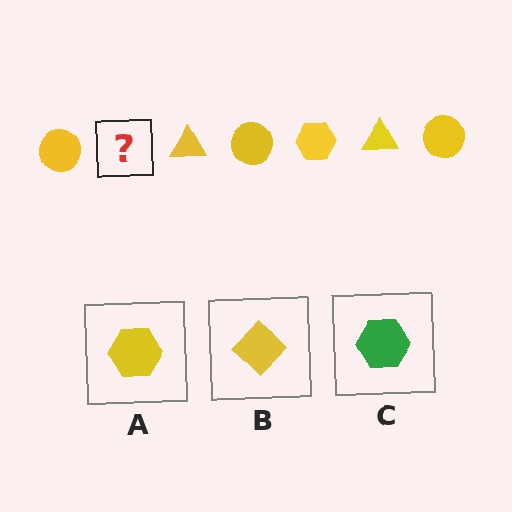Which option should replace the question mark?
Option A.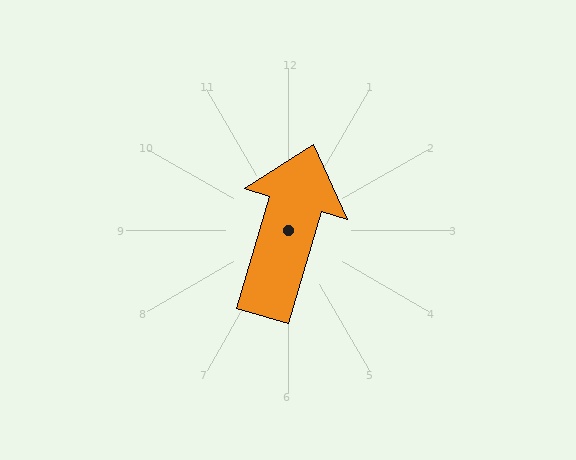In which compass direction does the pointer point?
North.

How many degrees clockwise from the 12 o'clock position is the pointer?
Approximately 16 degrees.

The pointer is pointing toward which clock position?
Roughly 1 o'clock.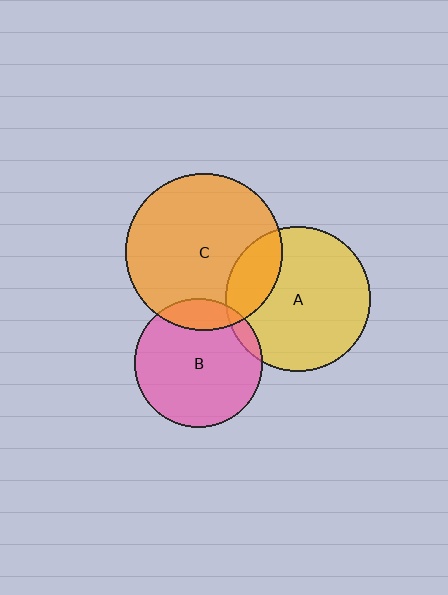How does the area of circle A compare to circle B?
Approximately 1.3 times.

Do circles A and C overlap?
Yes.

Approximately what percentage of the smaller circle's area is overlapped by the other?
Approximately 20%.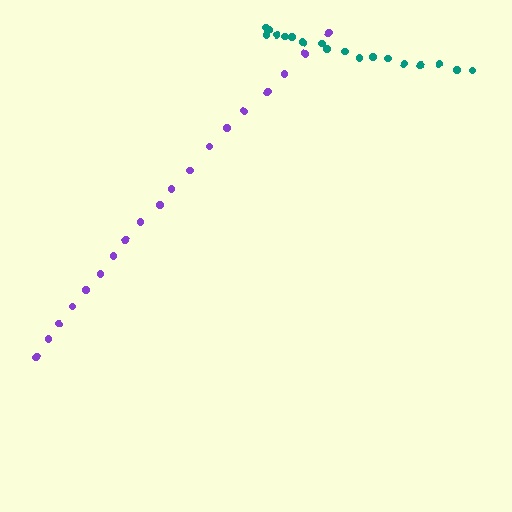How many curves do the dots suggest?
There are 2 distinct paths.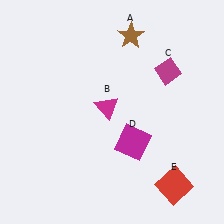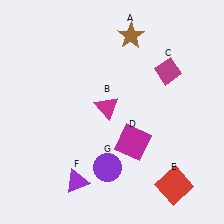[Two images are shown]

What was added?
A purple triangle (F), a purple circle (G) were added in Image 2.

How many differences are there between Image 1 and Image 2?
There are 2 differences between the two images.